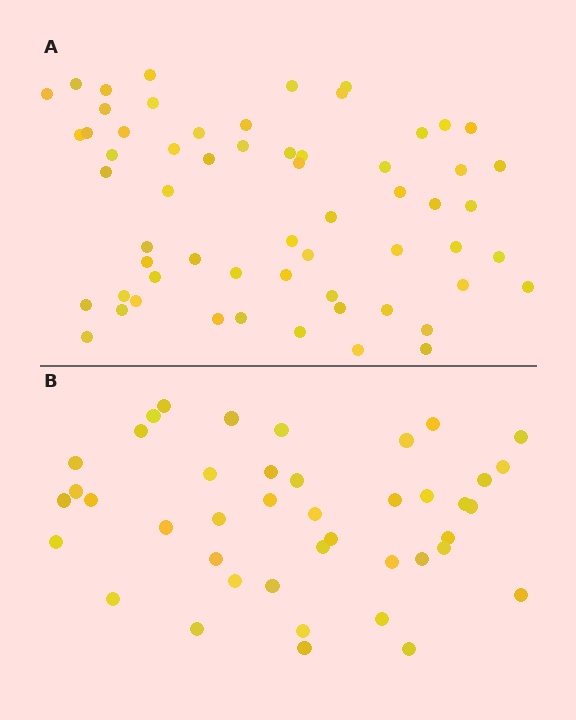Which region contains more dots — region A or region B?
Region A (the top region) has more dots.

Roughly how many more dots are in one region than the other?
Region A has approximately 20 more dots than region B.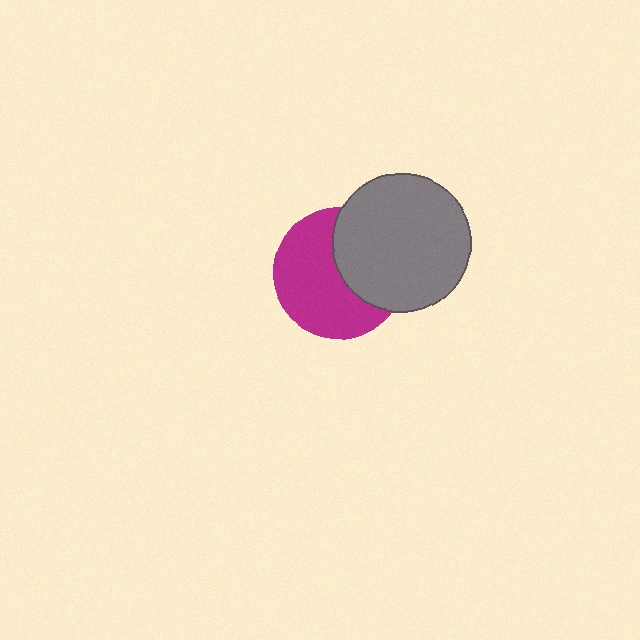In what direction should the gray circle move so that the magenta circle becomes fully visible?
The gray circle should move right. That is the shortest direction to clear the overlap and leave the magenta circle fully visible.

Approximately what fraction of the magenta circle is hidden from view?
Roughly 40% of the magenta circle is hidden behind the gray circle.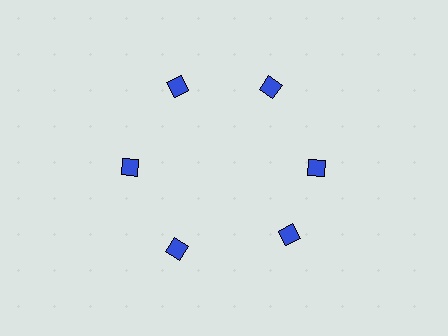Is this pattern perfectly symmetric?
No. The 6 blue diamonds are arranged in a ring, but one element near the 5 o'clock position is rotated out of alignment along the ring, breaking the 6-fold rotational symmetry.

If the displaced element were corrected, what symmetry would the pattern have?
It would have 6-fold rotational symmetry — the pattern would map onto itself every 60 degrees.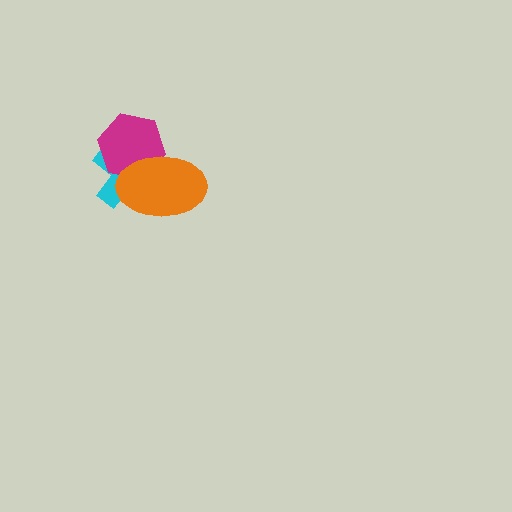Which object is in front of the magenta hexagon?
The orange ellipse is in front of the magenta hexagon.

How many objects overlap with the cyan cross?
2 objects overlap with the cyan cross.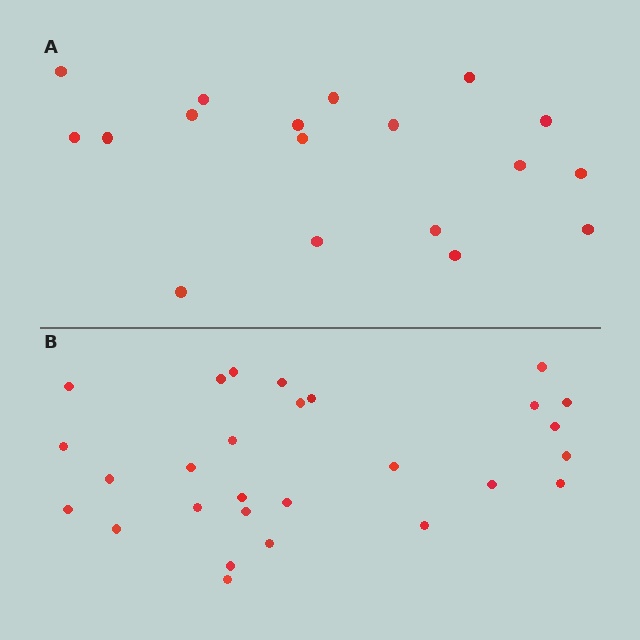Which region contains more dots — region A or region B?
Region B (the bottom region) has more dots.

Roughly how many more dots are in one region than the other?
Region B has roughly 10 or so more dots than region A.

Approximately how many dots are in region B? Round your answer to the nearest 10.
About 30 dots. (The exact count is 28, which rounds to 30.)